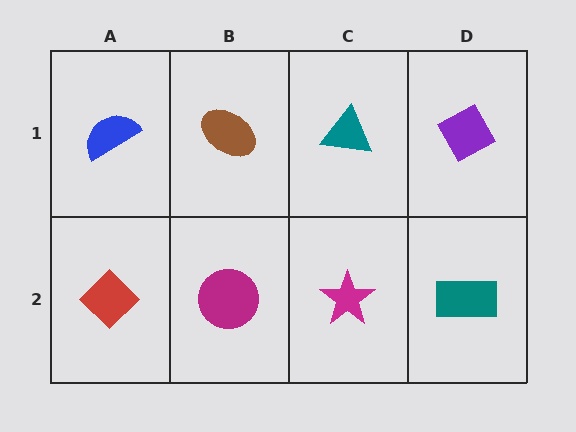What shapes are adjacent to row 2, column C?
A teal triangle (row 1, column C), a magenta circle (row 2, column B), a teal rectangle (row 2, column D).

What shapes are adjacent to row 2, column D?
A purple diamond (row 1, column D), a magenta star (row 2, column C).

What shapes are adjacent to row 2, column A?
A blue semicircle (row 1, column A), a magenta circle (row 2, column B).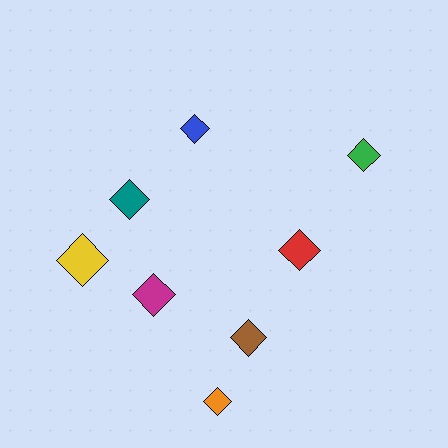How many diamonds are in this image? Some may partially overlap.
There are 8 diamonds.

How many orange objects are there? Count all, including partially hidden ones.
There is 1 orange object.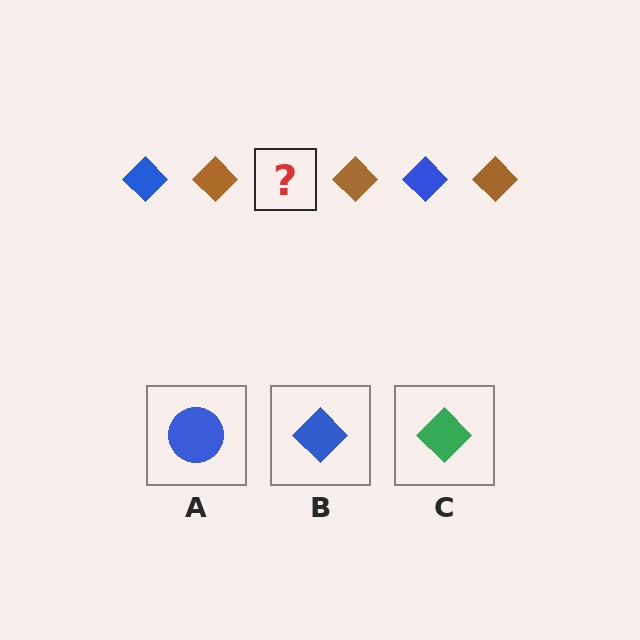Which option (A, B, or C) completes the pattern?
B.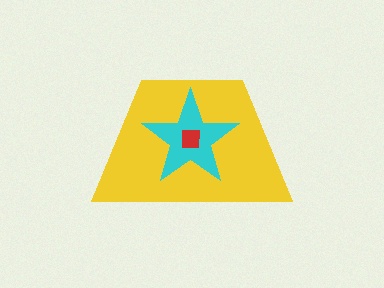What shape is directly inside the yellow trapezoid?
The cyan star.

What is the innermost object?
The red square.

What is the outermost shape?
The yellow trapezoid.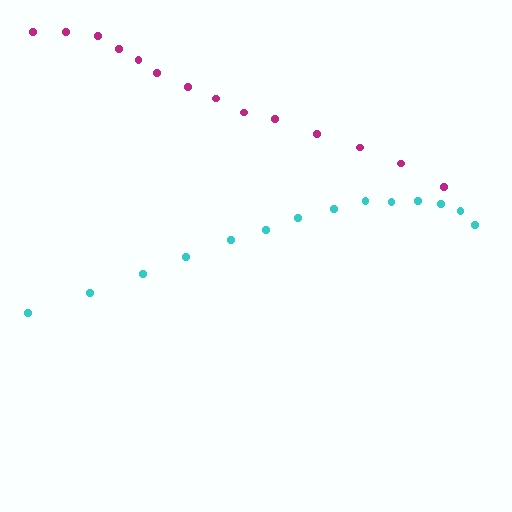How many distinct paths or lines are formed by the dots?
There are 2 distinct paths.